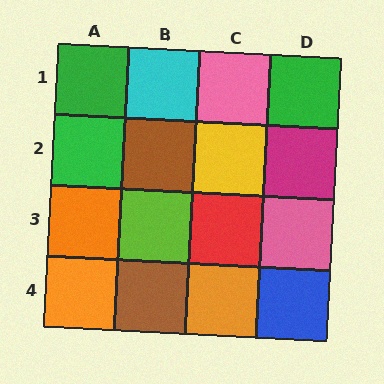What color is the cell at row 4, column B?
Brown.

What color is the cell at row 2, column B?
Brown.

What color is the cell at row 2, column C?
Yellow.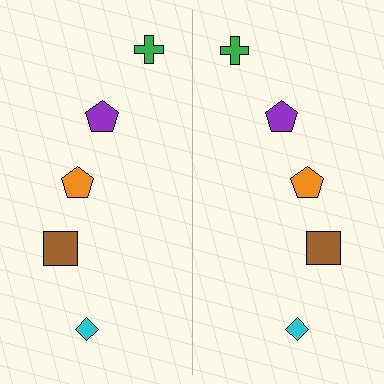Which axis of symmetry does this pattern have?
The pattern has a vertical axis of symmetry running through the center of the image.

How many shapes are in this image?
There are 10 shapes in this image.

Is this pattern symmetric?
Yes, this pattern has bilateral (reflection) symmetry.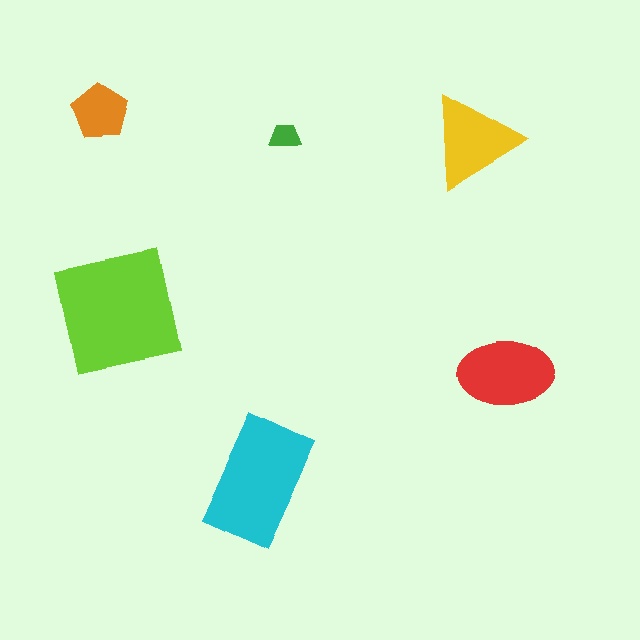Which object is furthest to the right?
The red ellipse is rightmost.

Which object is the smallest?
The green trapezoid.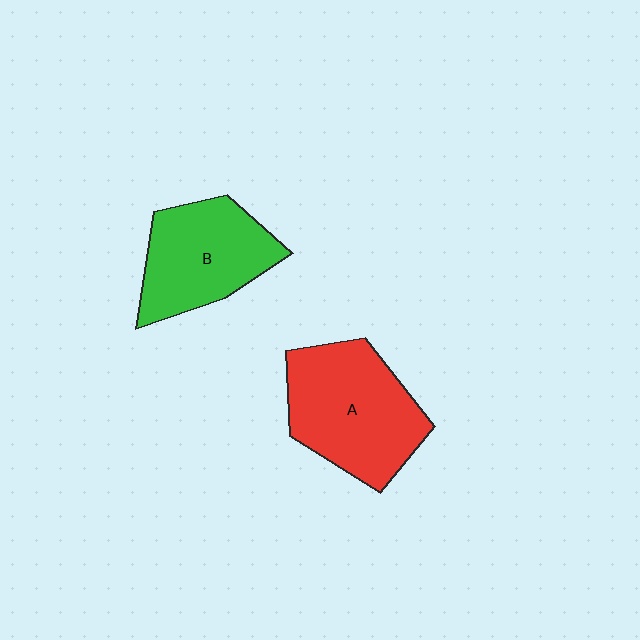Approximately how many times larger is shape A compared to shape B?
Approximately 1.2 times.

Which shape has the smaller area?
Shape B (green).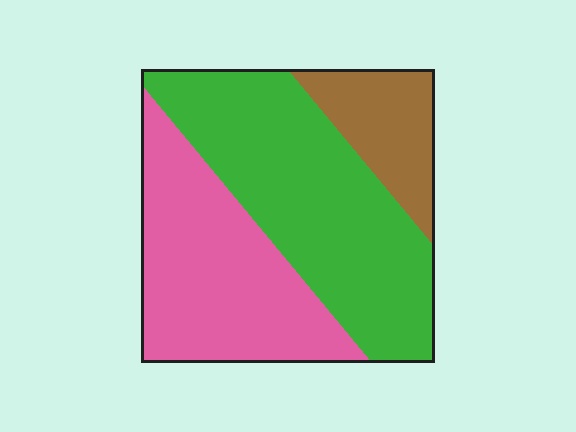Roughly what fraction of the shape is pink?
Pink covers about 35% of the shape.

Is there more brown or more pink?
Pink.